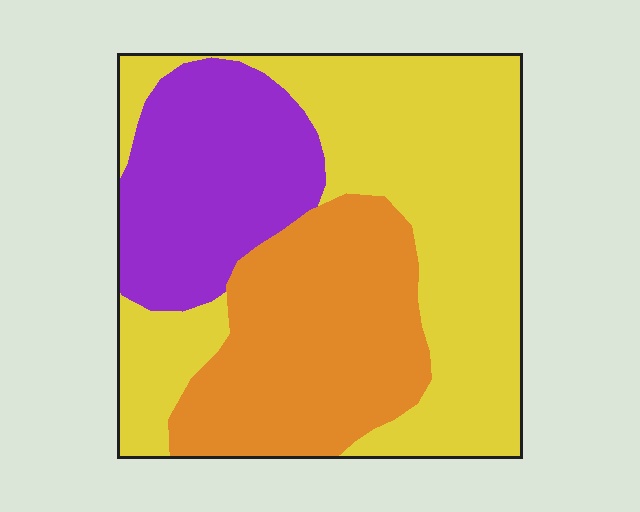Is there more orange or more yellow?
Yellow.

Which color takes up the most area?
Yellow, at roughly 45%.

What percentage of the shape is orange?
Orange takes up about one third (1/3) of the shape.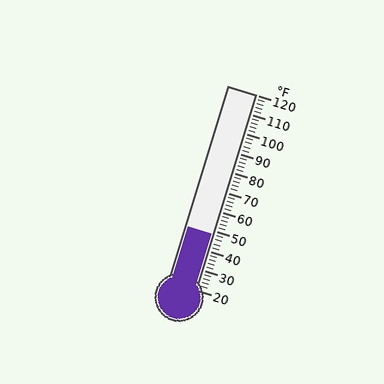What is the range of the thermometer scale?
The thermometer scale ranges from 20°F to 120°F.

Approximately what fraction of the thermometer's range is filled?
The thermometer is filled to approximately 30% of its range.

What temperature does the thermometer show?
The thermometer shows approximately 48°F.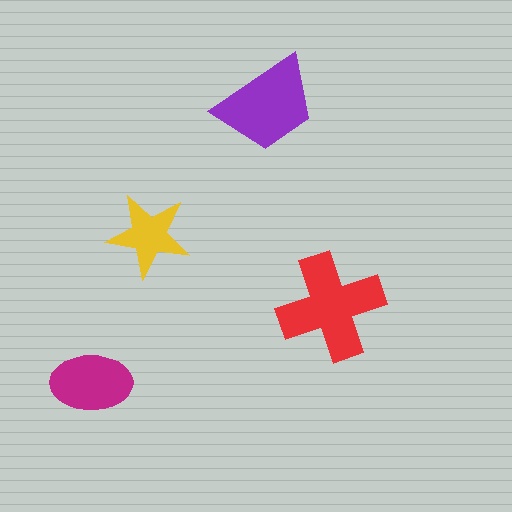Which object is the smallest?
The yellow star.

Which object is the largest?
The red cross.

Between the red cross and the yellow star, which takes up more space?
The red cross.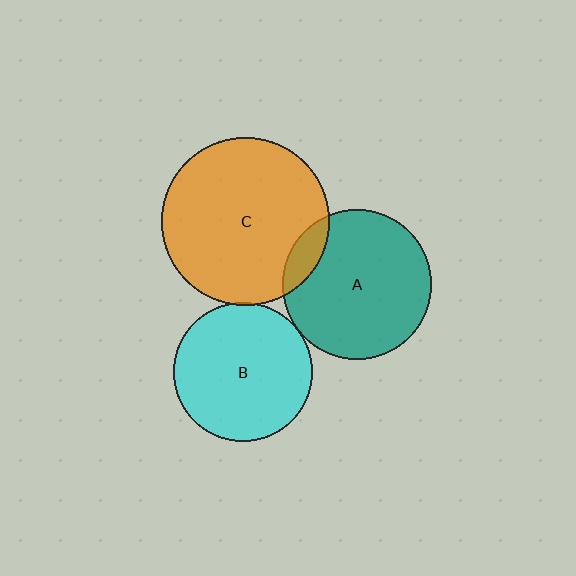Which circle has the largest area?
Circle C (orange).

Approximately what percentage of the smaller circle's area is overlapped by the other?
Approximately 5%.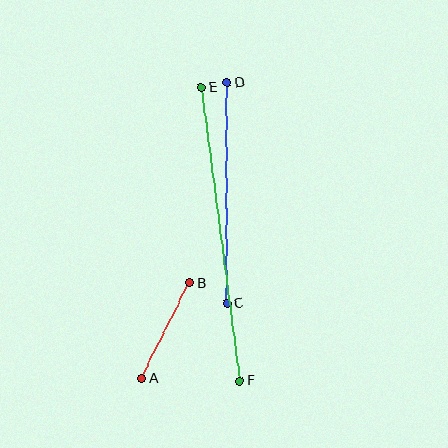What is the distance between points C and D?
The distance is approximately 221 pixels.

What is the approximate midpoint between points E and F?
The midpoint is at approximately (221, 234) pixels.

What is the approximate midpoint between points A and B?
The midpoint is at approximately (165, 331) pixels.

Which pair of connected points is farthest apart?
Points E and F are farthest apart.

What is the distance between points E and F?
The distance is approximately 296 pixels.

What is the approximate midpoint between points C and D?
The midpoint is at approximately (227, 193) pixels.